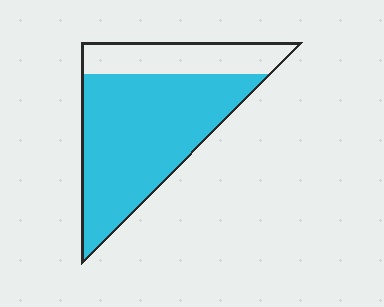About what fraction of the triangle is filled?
About three quarters (3/4).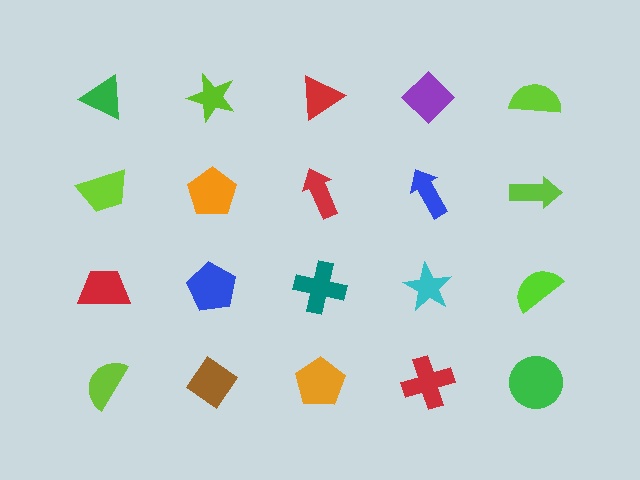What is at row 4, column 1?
A lime semicircle.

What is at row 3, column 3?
A teal cross.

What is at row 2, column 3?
A red arrow.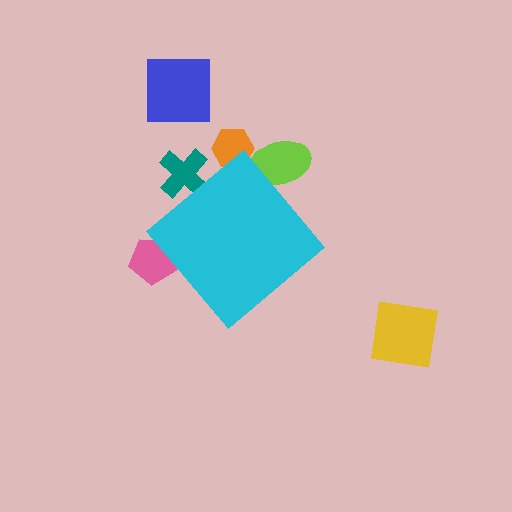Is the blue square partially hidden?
No, the blue square is fully visible.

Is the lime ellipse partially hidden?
Yes, the lime ellipse is partially hidden behind the cyan diamond.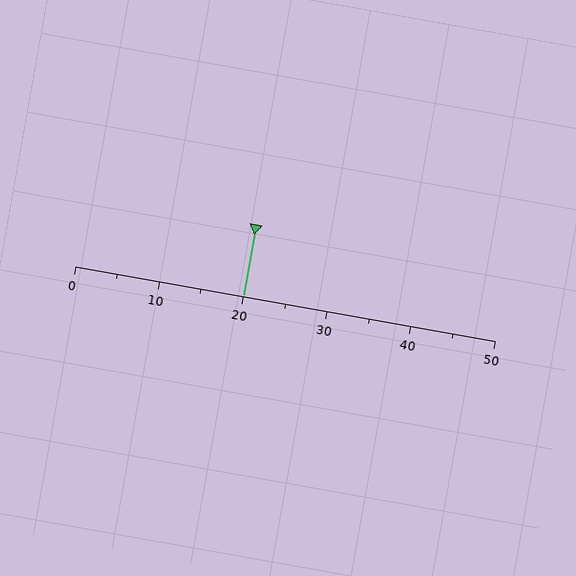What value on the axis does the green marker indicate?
The marker indicates approximately 20.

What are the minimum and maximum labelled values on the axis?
The axis runs from 0 to 50.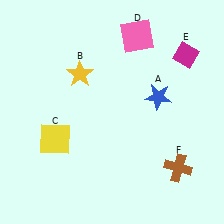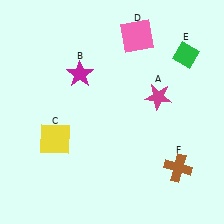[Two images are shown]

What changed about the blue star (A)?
In Image 1, A is blue. In Image 2, it changed to magenta.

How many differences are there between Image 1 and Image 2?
There are 3 differences between the two images.